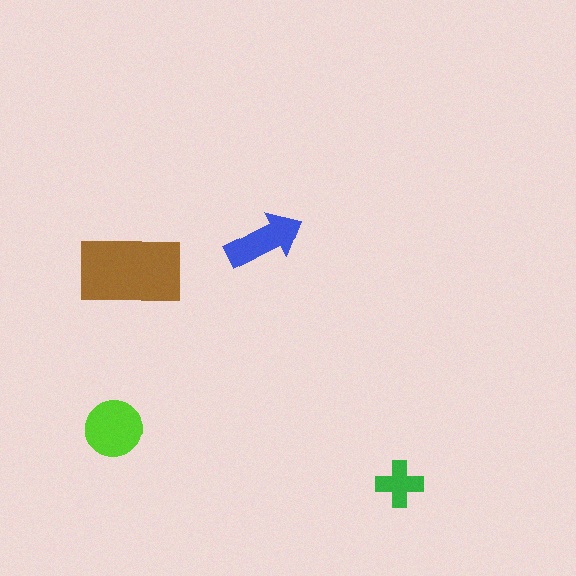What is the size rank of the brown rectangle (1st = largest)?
1st.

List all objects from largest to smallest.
The brown rectangle, the lime circle, the blue arrow, the green cross.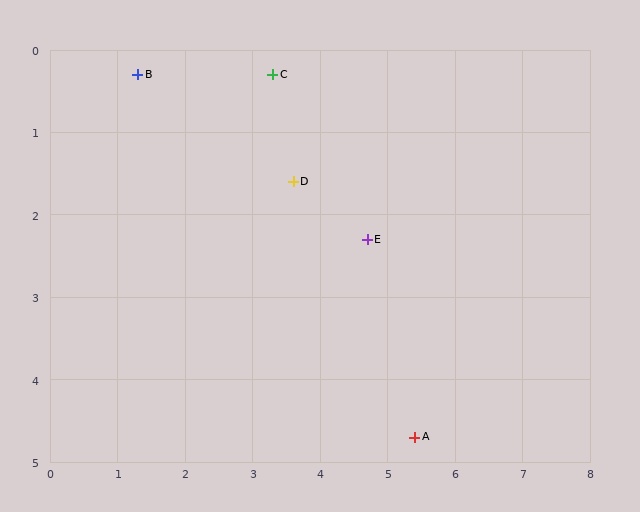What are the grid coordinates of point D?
Point D is at approximately (3.6, 1.6).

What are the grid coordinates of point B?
Point B is at approximately (1.3, 0.3).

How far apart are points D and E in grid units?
Points D and E are about 1.3 grid units apart.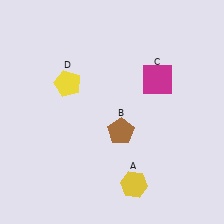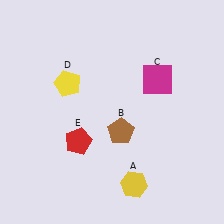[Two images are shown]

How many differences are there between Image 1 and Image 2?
There is 1 difference between the two images.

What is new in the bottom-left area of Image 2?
A red pentagon (E) was added in the bottom-left area of Image 2.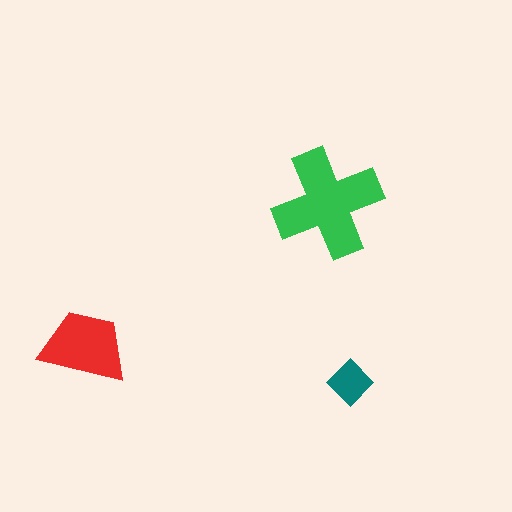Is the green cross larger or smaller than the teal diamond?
Larger.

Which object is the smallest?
The teal diamond.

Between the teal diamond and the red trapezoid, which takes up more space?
The red trapezoid.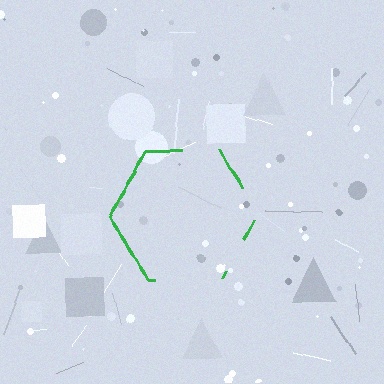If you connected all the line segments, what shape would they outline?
They would outline a hexagon.